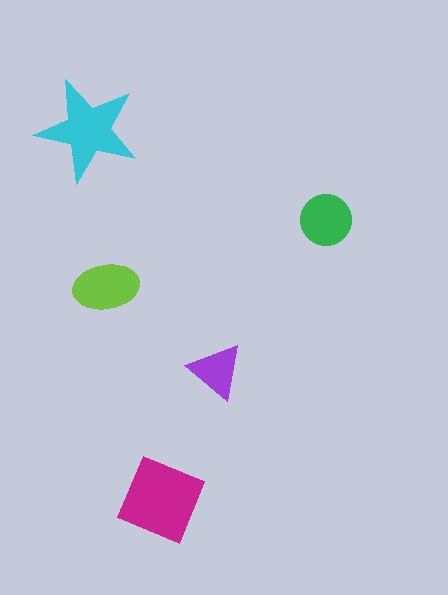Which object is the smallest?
The purple triangle.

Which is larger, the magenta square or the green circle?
The magenta square.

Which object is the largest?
The magenta square.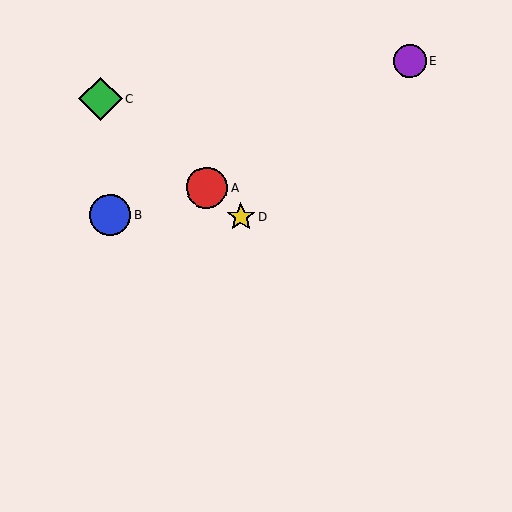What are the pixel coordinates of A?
Object A is at (207, 188).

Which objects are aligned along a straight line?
Objects A, C, D are aligned along a straight line.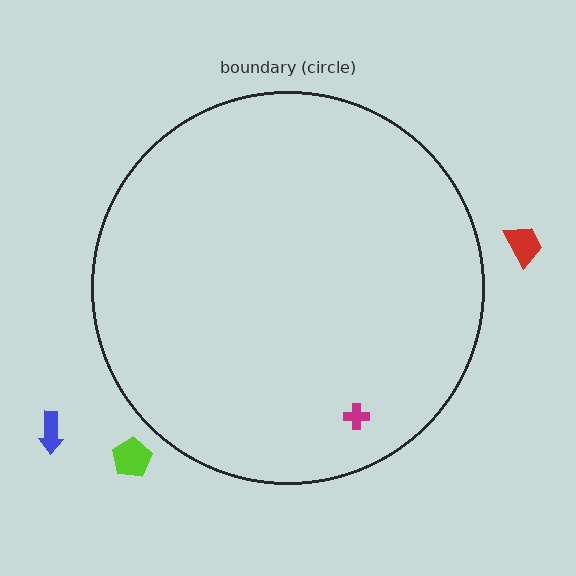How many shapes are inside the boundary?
1 inside, 3 outside.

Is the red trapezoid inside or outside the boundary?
Outside.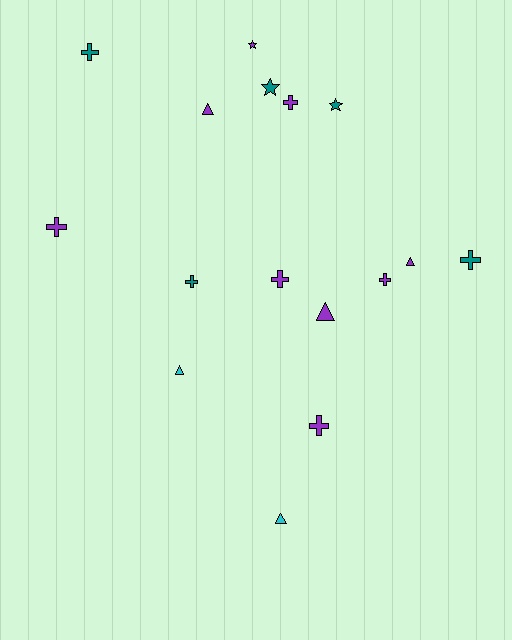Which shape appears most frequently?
Cross, with 8 objects.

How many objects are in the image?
There are 16 objects.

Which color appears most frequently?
Purple, with 9 objects.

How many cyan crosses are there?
There are no cyan crosses.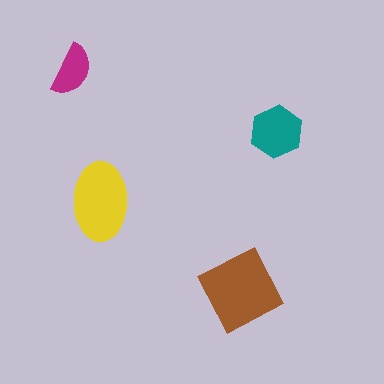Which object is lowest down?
The brown square is bottommost.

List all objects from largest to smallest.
The brown square, the yellow ellipse, the teal hexagon, the magenta semicircle.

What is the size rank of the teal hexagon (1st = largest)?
3rd.